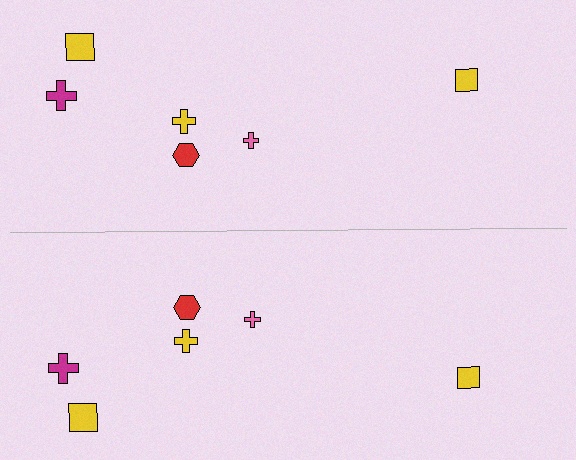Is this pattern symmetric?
Yes, this pattern has bilateral (reflection) symmetry.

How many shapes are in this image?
There are 12 shapes in this image.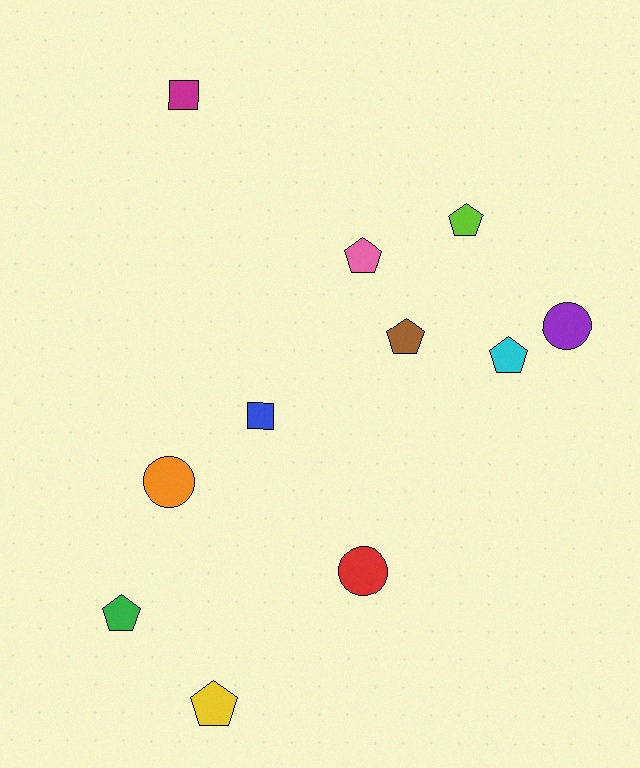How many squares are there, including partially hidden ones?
There are 2 squares.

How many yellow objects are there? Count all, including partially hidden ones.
There is 1 yellow object.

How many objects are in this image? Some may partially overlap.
There are 11 objects.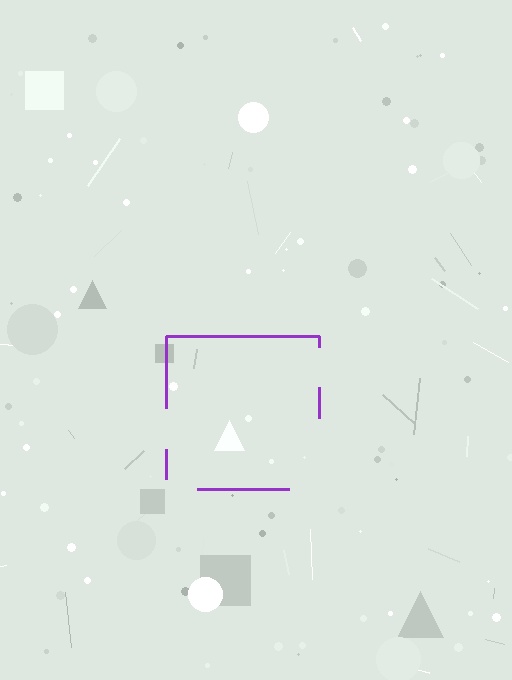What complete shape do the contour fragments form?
The contour fragments form a square.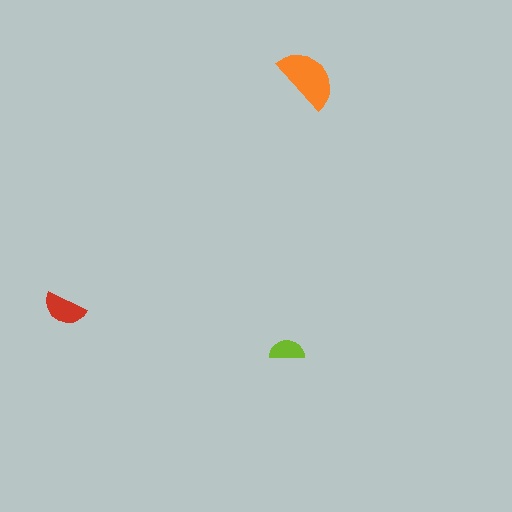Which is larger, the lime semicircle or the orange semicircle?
The orange one.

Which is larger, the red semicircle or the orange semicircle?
The orange one.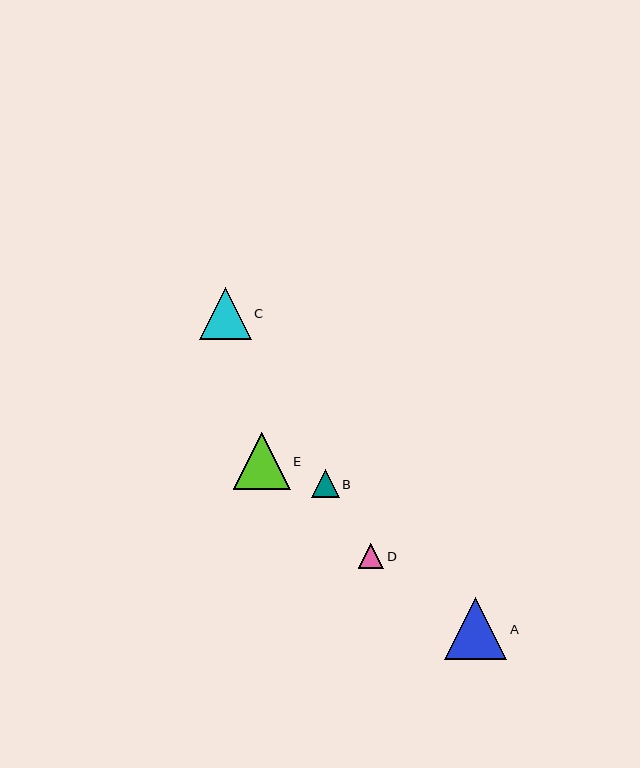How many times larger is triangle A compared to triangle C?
Triangle A is approximately 1.2 times the size of triangle C.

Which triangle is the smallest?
Triangle D is the smallest with a size of approximately 25 pixels.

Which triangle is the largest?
Triangle A is the largest with a size of approximately 63 pixels.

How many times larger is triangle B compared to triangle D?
Triangle B is approximately 1.1 times the size of triangle D.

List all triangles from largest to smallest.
From largest to smallest: A, E, C, B, D.